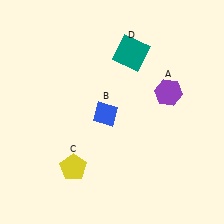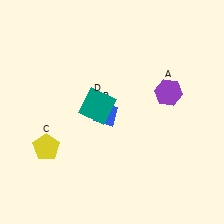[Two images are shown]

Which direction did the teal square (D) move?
The teal square (D) moved down.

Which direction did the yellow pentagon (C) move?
The yellow pentagon (C) moved left.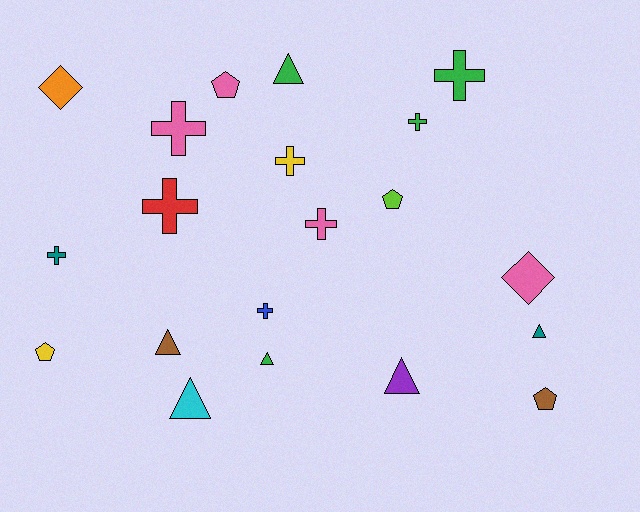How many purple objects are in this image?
There is 1 purple object.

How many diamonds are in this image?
There are 2 diamonds.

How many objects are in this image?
There are 20 objects.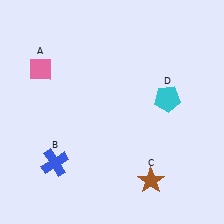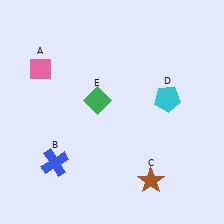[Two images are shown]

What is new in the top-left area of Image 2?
A green diamond (E) was added in the top-left area of Image 2.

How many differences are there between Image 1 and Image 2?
There is 1 difference between the two images.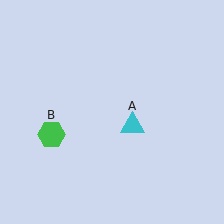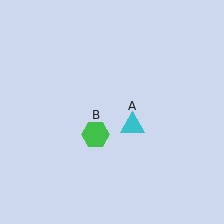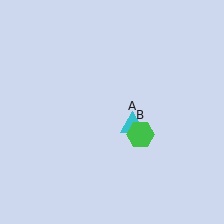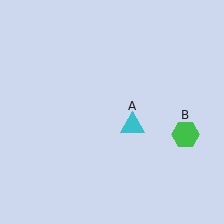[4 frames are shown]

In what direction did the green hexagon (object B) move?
The green hexagon (object B) moved right.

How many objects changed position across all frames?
1 object changed position: green hexagon (object B).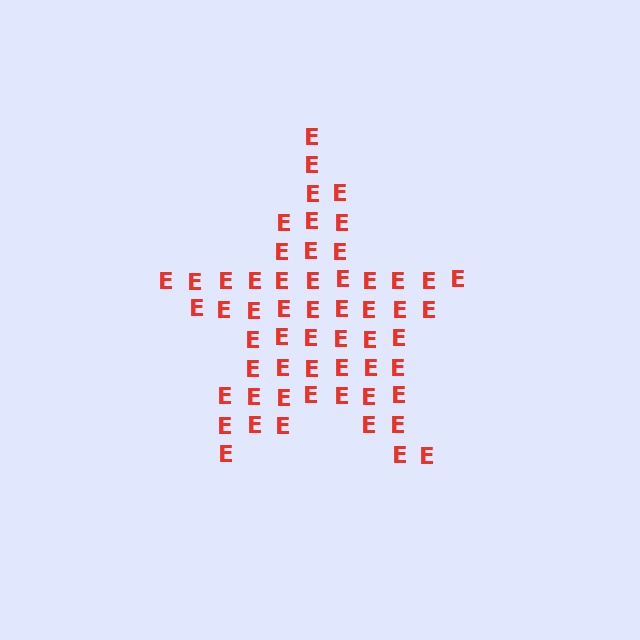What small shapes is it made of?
It is made of small letter E's.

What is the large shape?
The large shape is a star.